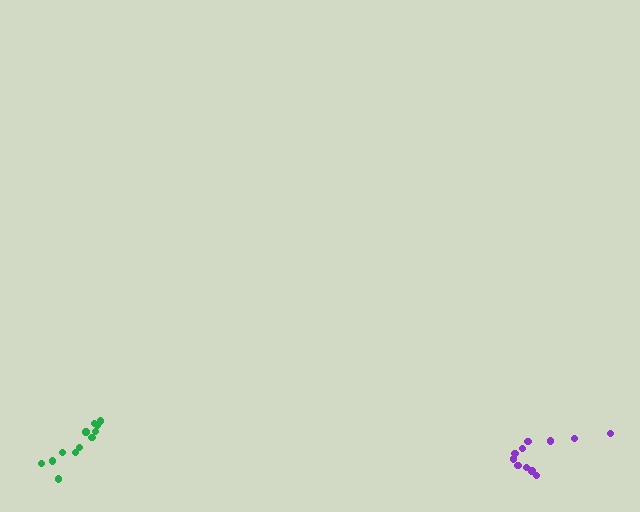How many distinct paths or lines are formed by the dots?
There are 2 distinct paths.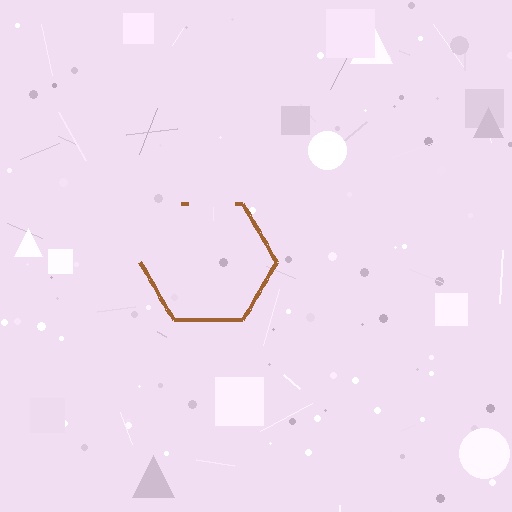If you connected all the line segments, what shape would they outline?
They would outline a hexagon.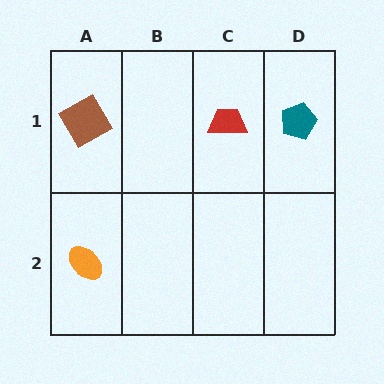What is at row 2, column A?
An orange ellipse.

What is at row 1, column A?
A brown diamond.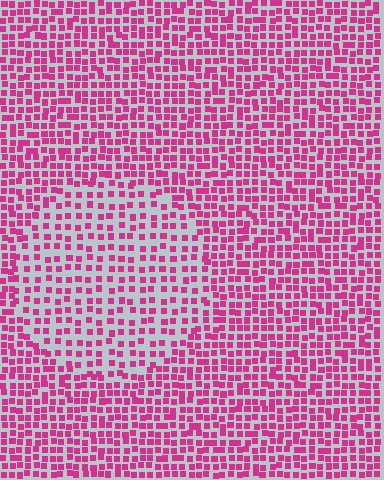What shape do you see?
I see a circle.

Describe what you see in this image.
The image contains small magenta elements arranged at two different densities. A circle-shaped region is visible where the elements are less densely packed than the surrounding area.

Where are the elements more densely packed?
The elements are more densely packed outside the circle boundary.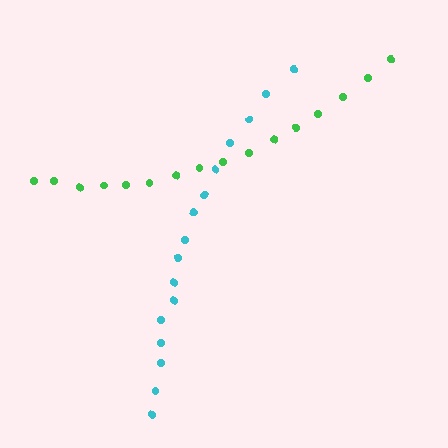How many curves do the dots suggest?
There are 2 distinct paths.